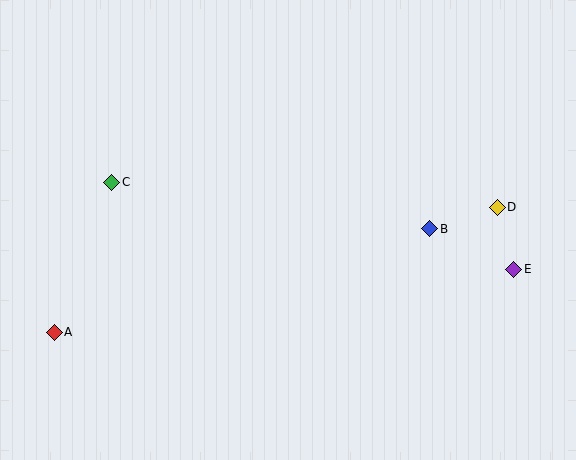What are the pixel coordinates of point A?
Point A is at (54, 332).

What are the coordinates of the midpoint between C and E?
The midpoint between C and E is at (313, 226).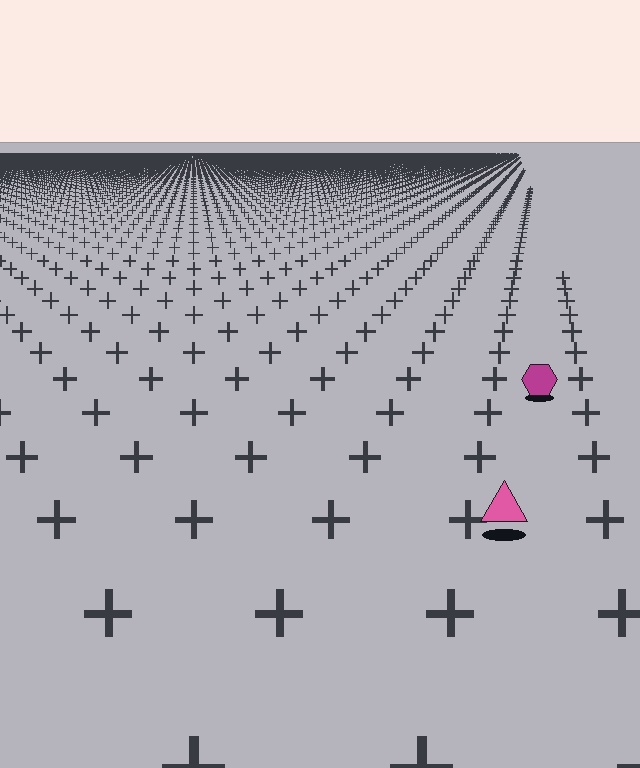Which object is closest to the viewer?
The pink triangle is closest. The texture marks near it are larger and more spread out.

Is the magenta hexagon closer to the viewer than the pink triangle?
No. The pink triangle is closer — you can tell from the texture gradient: the ground texture is coarser near it.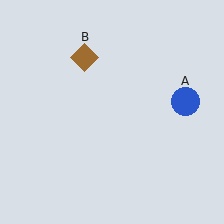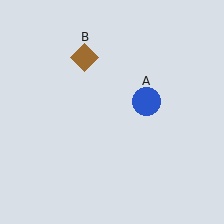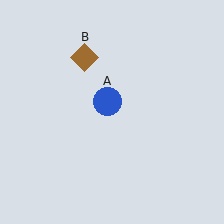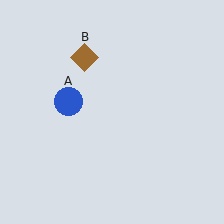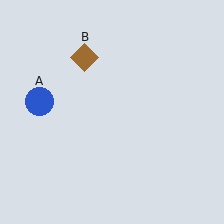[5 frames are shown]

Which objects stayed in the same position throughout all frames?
Brown diamond (object B) remained stationary.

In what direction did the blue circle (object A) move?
The blue circle (object A) moved left.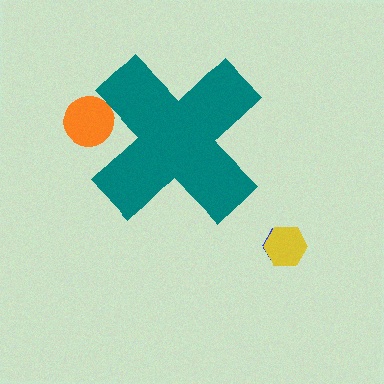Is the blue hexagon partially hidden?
No, the blue hexagon is fully visible.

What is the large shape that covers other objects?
A teal cross.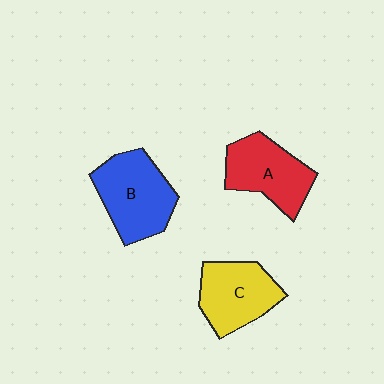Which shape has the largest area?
Shape B (blue).